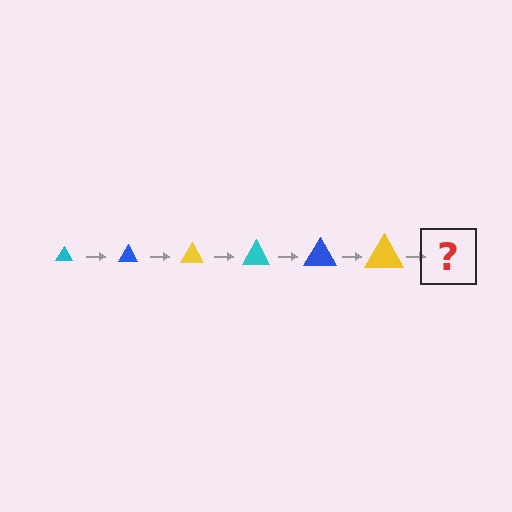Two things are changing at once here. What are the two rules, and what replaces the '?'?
The two rules are that the triangle grows larger each step and the color cycles through cyan, blue, and yellow. The '?' should be a cyan triangle, larger than the previous one.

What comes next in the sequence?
The next element should be a cyan triangle, larger than the previous one.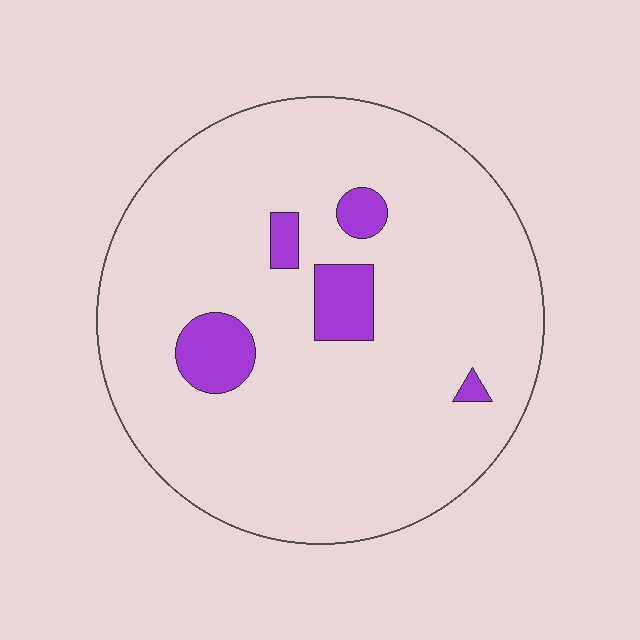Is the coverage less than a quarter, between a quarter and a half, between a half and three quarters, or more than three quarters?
Less than a quarter.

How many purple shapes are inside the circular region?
5.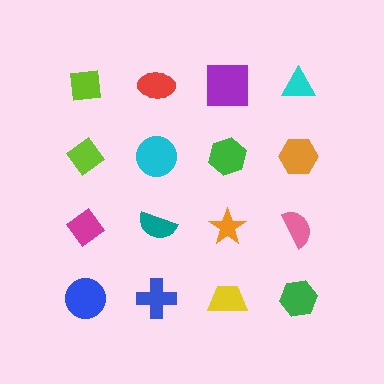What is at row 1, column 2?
A red ellipse.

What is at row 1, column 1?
A lime square.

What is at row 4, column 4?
A green hexagon.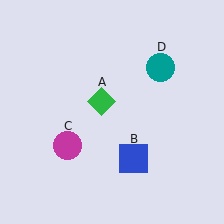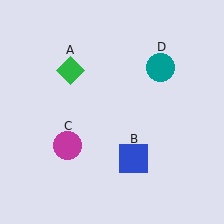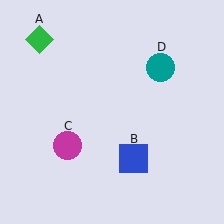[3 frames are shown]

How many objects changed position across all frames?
1 object changed position: green diamond (object A).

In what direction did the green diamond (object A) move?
The green diamond (object A) moved up and to the left.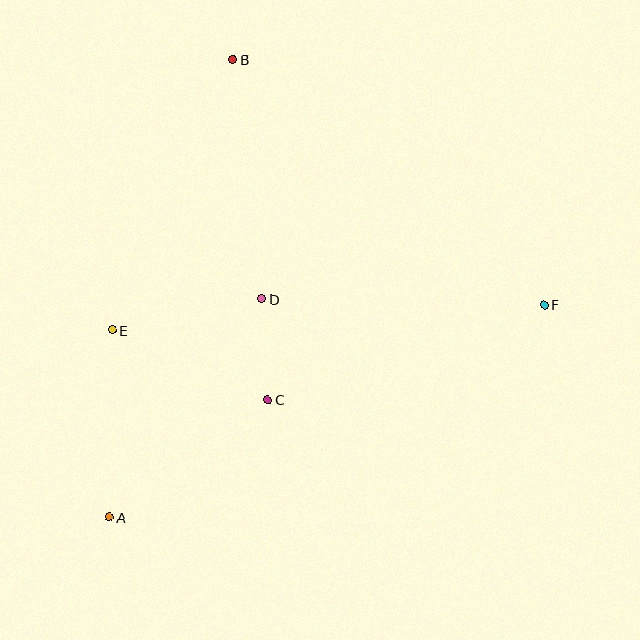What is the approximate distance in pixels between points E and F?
The distance between E and F is approximately 433 pixels.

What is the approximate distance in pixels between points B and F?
The distance between B and F is approximately 397 pixels.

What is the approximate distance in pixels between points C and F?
The distance between C and F is approximately 292 pixels.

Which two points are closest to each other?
Points C and D are closest to each other.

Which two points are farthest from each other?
Points A and F are farthest from each other.